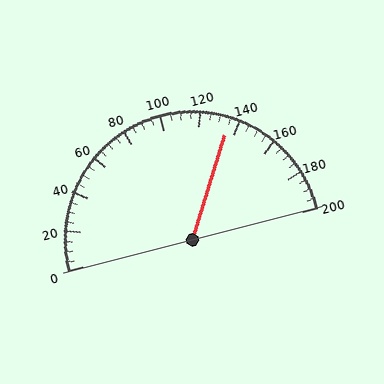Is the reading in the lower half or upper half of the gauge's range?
The reading is in the upper half of the range (0 to 200).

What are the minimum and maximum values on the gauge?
The gauge ranges from 0 to 200.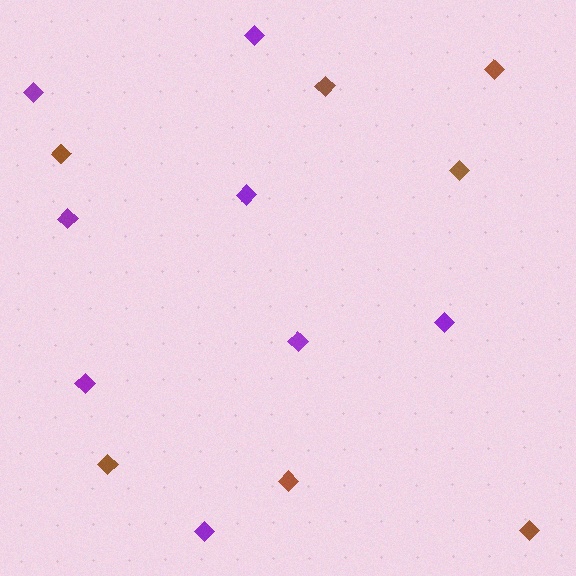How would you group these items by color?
There are 2 groups: one group of purple diamonds (8) and one group of brown diamonds (7).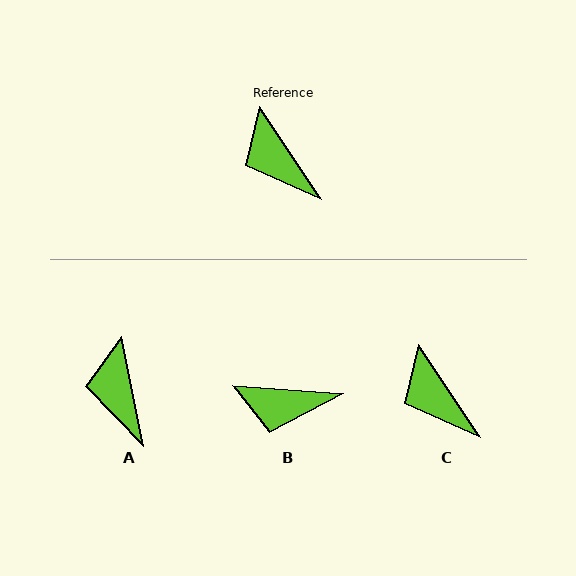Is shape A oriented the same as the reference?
No, it is off by about 22 degrees.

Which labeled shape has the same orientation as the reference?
C.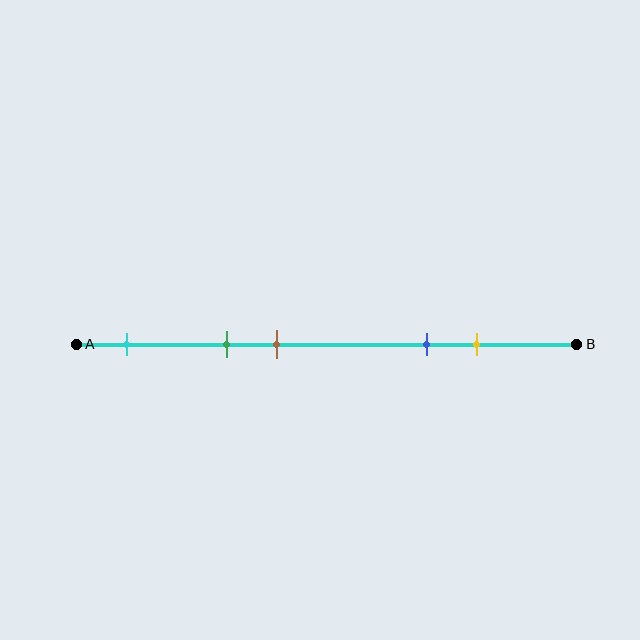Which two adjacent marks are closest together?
The green and brown marks are the closest adjacent pair.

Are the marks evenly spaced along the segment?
No, the marks are not evenly spaced.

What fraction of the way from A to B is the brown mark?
The brown mark is approximately 40% (0.4) of the way from A to B.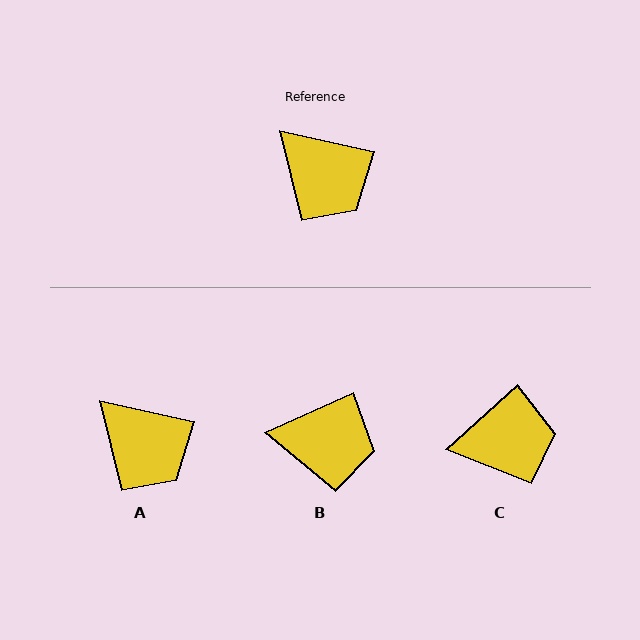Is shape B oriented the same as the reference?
No, it is off by about 36 degrees.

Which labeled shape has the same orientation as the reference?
A.